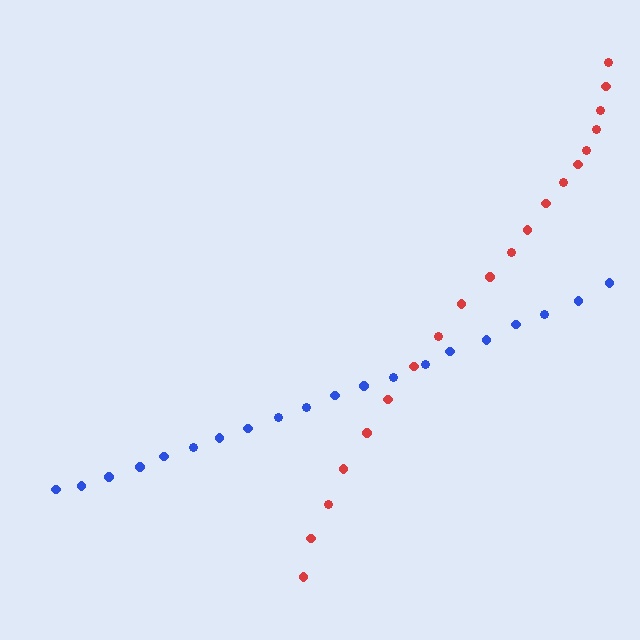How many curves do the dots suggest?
There are 2 distinct paths.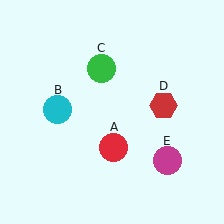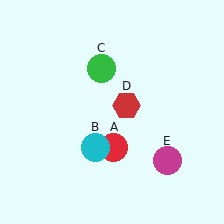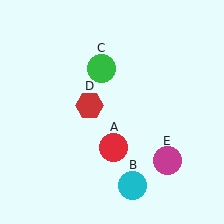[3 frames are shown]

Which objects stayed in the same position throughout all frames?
Red circle (object A) and green circle (object C) and magenta circle (object E) remained stationary.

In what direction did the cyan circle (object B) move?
The cyan circle (object B) moved down and to the right.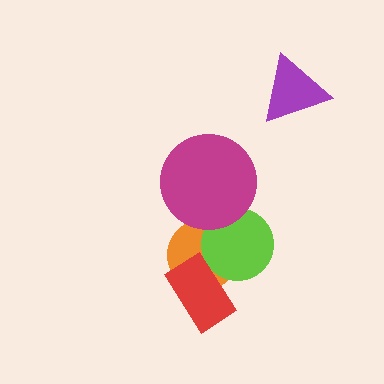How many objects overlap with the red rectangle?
2 objects overlap with the red rectangle.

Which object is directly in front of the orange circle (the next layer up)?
The lime circle is directly in front of the orange circle.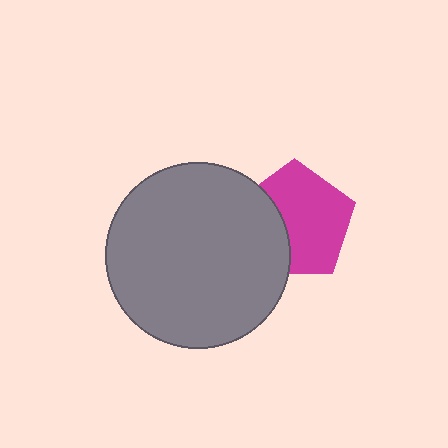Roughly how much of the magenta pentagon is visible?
Most of it is visible (roughly 66%).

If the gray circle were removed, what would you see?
You would see the complete magenta pentagon.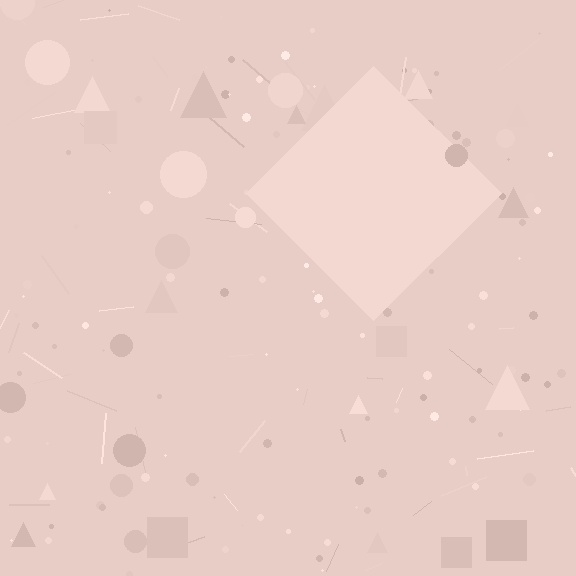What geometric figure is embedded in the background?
A diamond is embedded in the background.